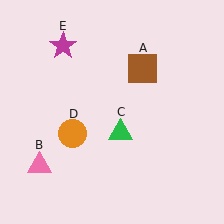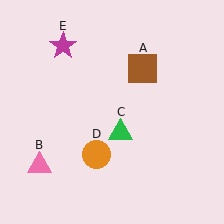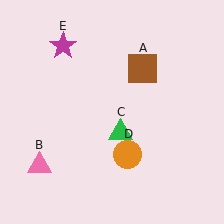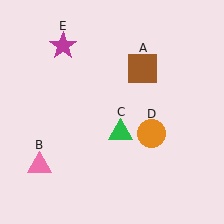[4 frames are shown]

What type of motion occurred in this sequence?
The orange circle (object D) rotated counterclockwise around the center of the scene.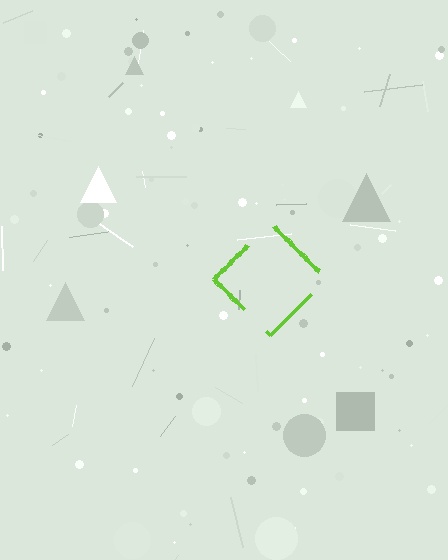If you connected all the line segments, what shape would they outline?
They would outline a diamond.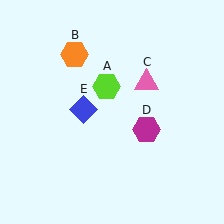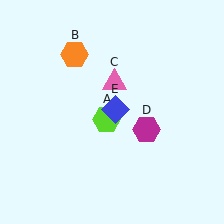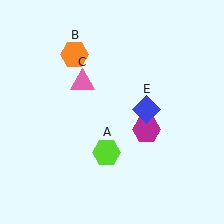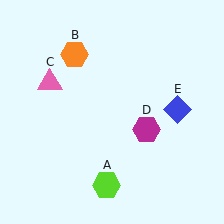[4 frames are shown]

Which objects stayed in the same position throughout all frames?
Orange hexagon (object B) and magenta hexagon (object D) remained stationary.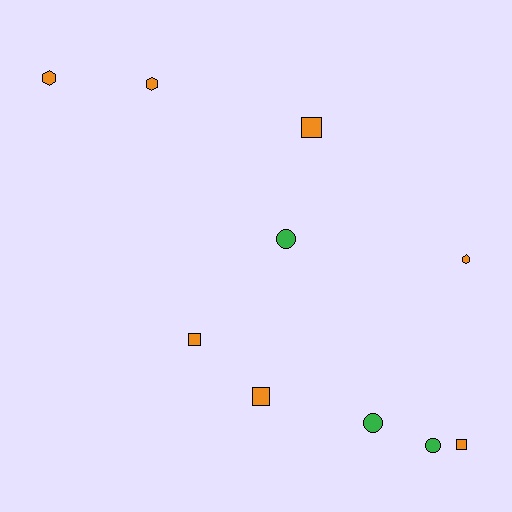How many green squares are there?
There are no green squares.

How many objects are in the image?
There are 10 objects.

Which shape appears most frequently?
Square, with 4 objects.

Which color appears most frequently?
Orange, with 7 objects.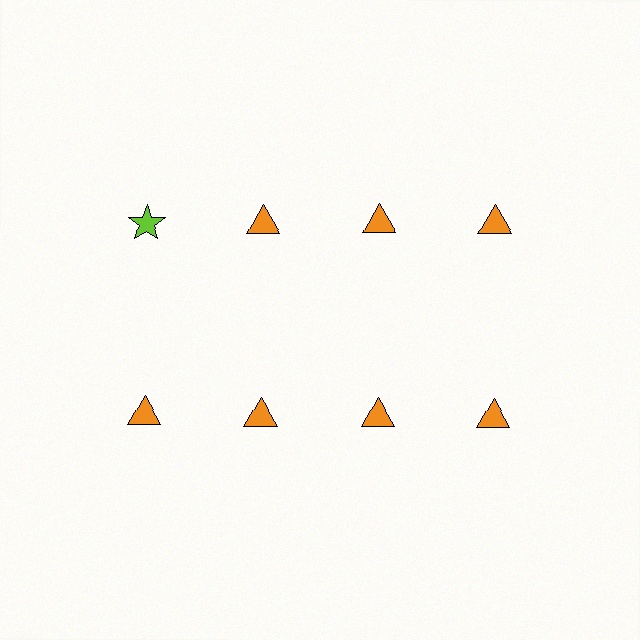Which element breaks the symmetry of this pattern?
The lime star in the top row, leftmost column breaks the symmetry. All other shapes are orange triangles.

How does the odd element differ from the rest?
It differs in both color (lime instead of orange) and shape (star instead of triangle).